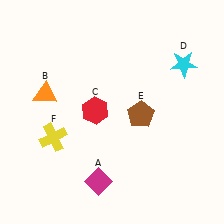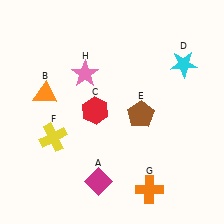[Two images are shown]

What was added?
An orange cross (G), a pink star (H) were added in Image 2.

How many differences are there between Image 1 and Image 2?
There are 2 differences between the two images.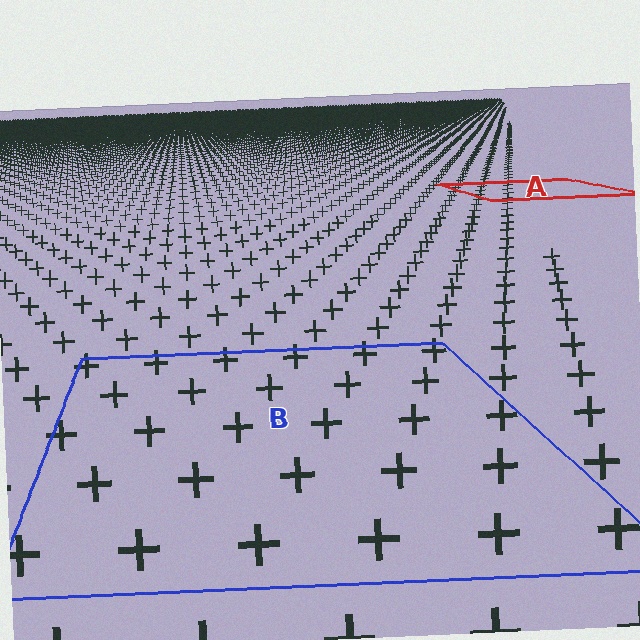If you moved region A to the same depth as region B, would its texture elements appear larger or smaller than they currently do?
They would appear larger. At a closer depth, the same texture elements are projected at a bigger on-screen size.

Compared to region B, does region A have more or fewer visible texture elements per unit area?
Region A has more texture elements per unit area — they are packed more densely because it is farther away.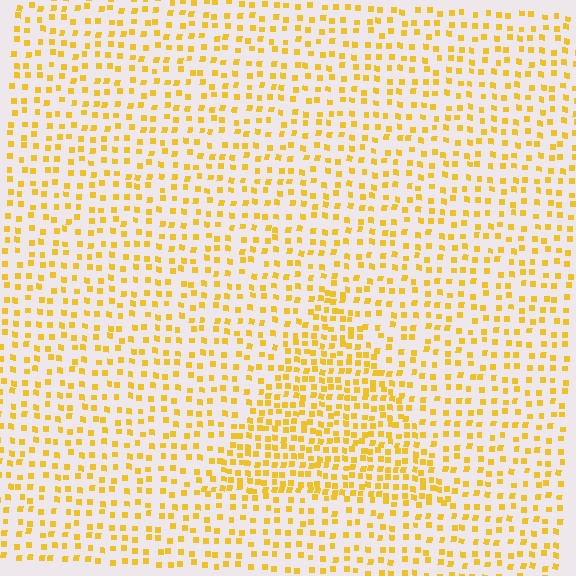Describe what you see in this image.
The image contains small yellow elements arranged at two different densities. A triangle-shaped region is visible where the elements are more densely packed than the surrounding area.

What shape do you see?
I see a triangle.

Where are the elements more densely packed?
The elements are more densely packed inside the triangle boundary.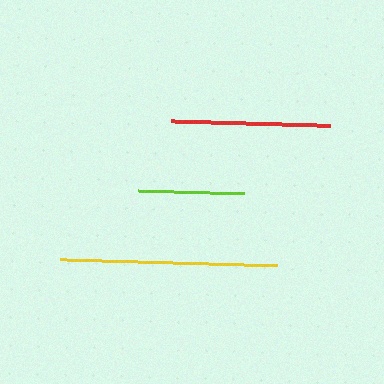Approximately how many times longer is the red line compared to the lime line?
The red line is approximately 1.5 times the length of the lime line.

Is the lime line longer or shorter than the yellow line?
The yellow line is longer than the lime line.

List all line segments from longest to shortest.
From longest to shortest: yellow, red, lime.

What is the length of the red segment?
The red segment is approximately 159 pixels long.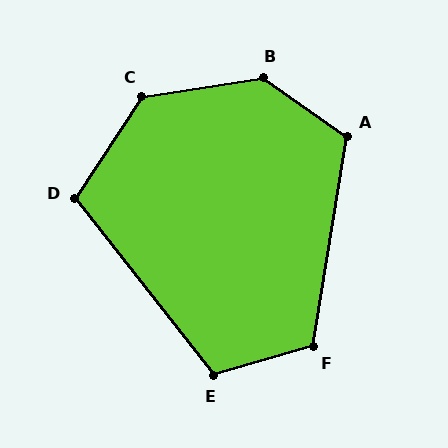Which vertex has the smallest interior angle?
D, at approximately 109 degrees.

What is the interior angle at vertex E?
Approximately 112 degrees (obtuse).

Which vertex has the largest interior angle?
B, at approximately 136 degrees.